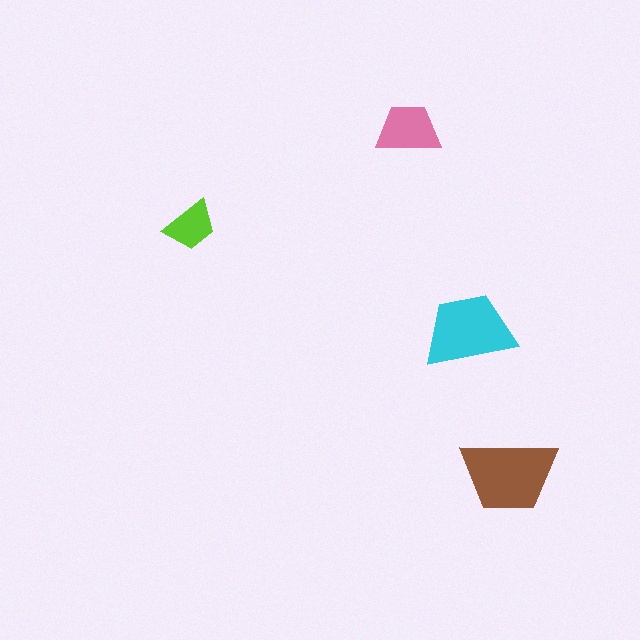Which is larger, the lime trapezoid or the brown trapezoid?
The brown one.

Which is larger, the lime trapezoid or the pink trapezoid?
The pink one.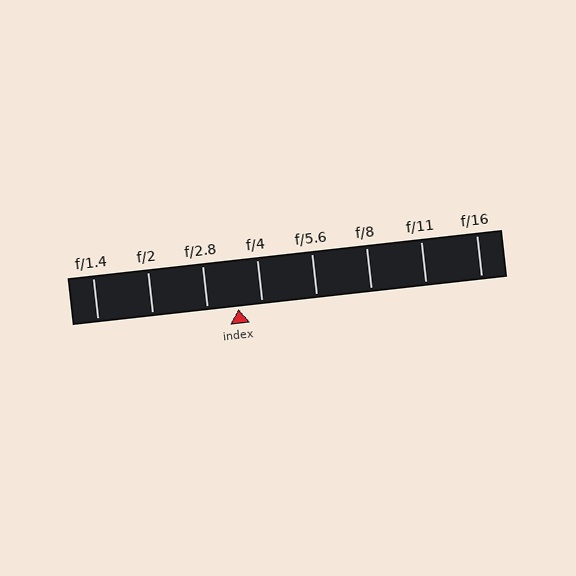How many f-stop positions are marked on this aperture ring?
There are 8 f-stop positions marked.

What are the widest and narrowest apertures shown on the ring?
The widest aperture shown is f/1.4 and the narrowest is f/16.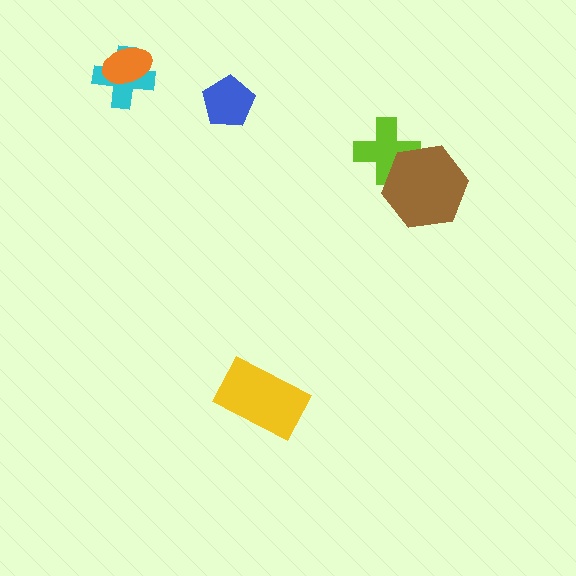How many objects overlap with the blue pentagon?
0 objects overlap with the blue pentagon.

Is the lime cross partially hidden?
Yes, it is partially covered by another shape.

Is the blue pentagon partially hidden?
No, no other shape covers it.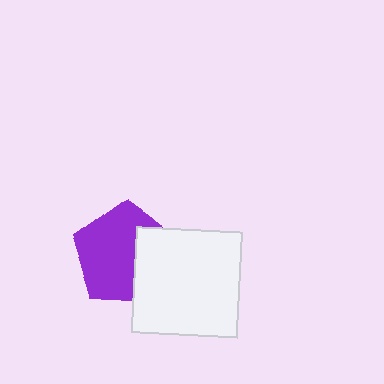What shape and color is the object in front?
The object in front is a white square.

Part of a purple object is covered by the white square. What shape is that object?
It is a pentagon.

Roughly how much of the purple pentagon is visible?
Most of it is visible (roughly 66%).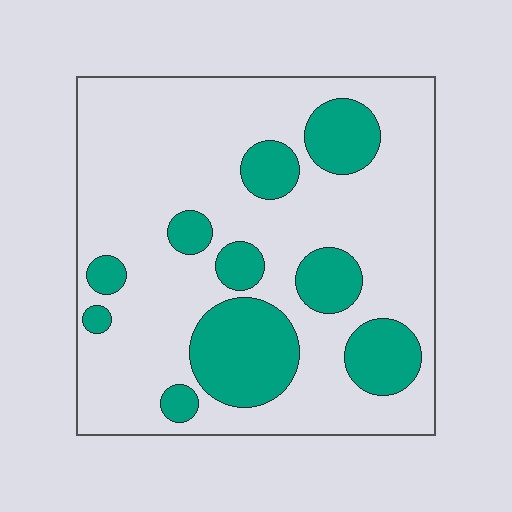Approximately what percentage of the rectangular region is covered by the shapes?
Approximately 25%.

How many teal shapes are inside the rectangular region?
10.